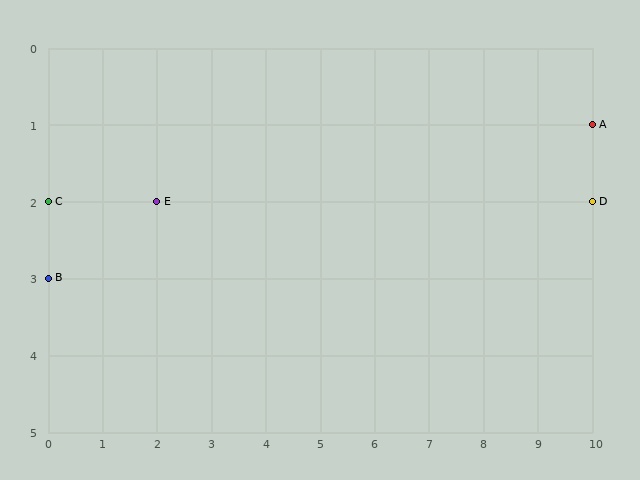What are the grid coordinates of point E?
Point E is at grid coordinates (2, 2).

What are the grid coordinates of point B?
Point B is at grid coordinates (0, 3).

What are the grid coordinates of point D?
Point D is at grid coordinates (10, 2).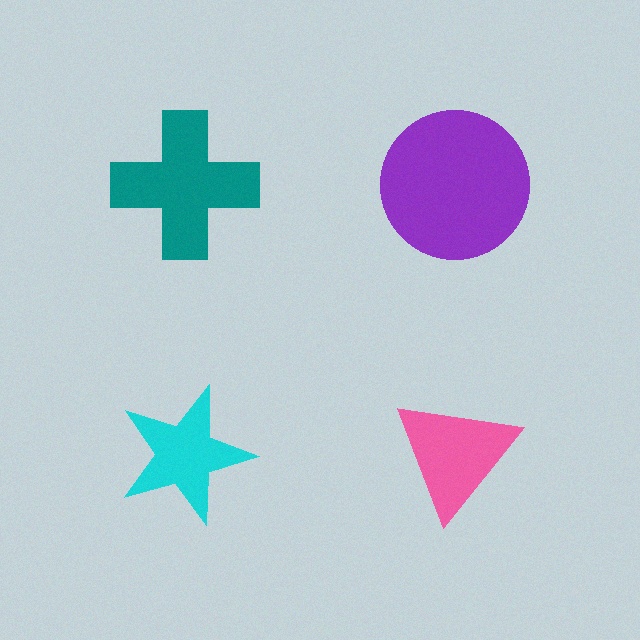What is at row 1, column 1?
A teal cross.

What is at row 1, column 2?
A purple circle.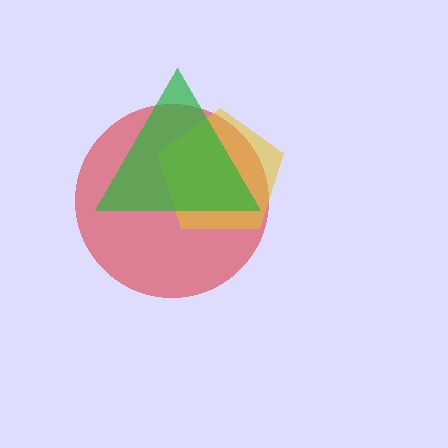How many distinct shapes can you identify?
There are 3 distinct shapes: a red circle, a yellow pentagon, a green triangle.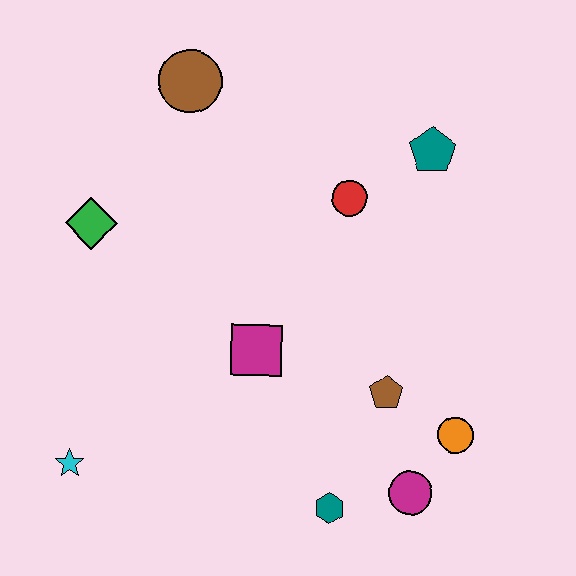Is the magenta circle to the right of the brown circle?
Yes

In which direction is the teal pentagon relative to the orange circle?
The teal pentagon is above the orange circle.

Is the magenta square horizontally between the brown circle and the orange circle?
Yes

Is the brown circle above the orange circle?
Yes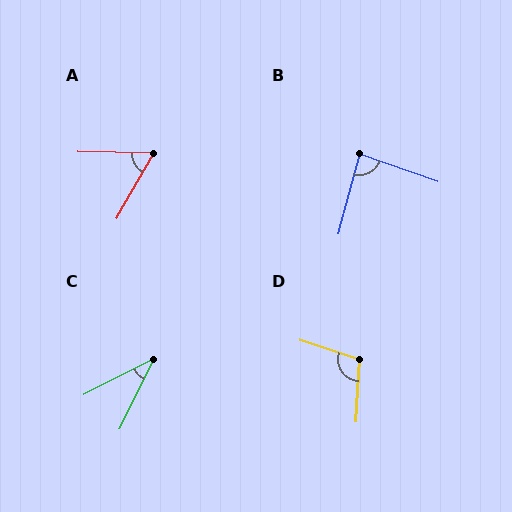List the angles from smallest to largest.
C (36°), A (61°), B (86°), D (105°).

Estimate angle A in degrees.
Approximately 61 degrees.